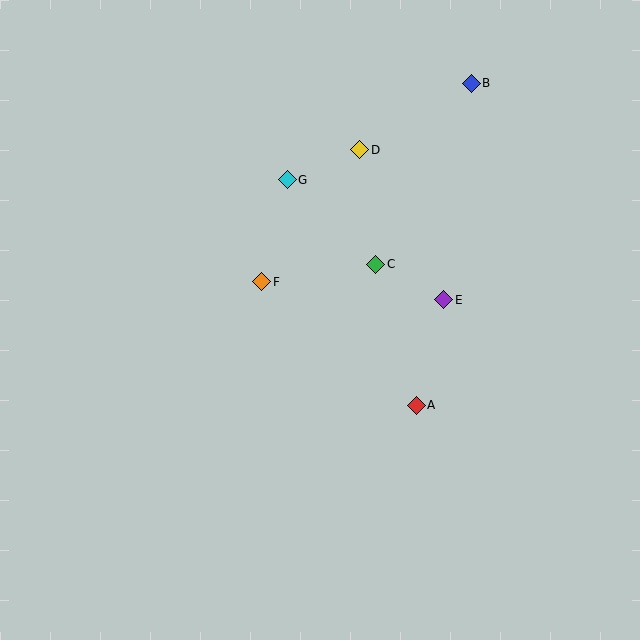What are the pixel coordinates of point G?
Point G is at (287, 180).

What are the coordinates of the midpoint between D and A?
The midpoint between D and A is at (388, 277).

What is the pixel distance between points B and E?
The distance between B and E is 218 pixels.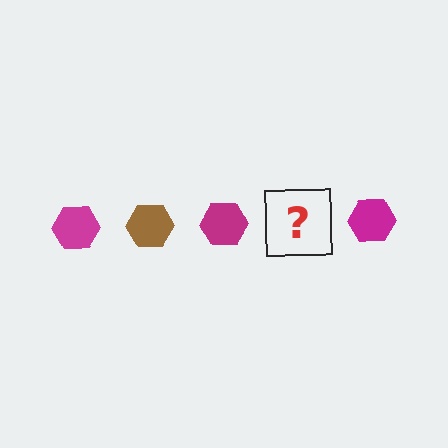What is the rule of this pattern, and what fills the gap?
The rule is that the pattern cycles through magenta, brown hexagons. The gap should be filled with a brown hexagon.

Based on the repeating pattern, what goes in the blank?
The blank should be a brown hexagon.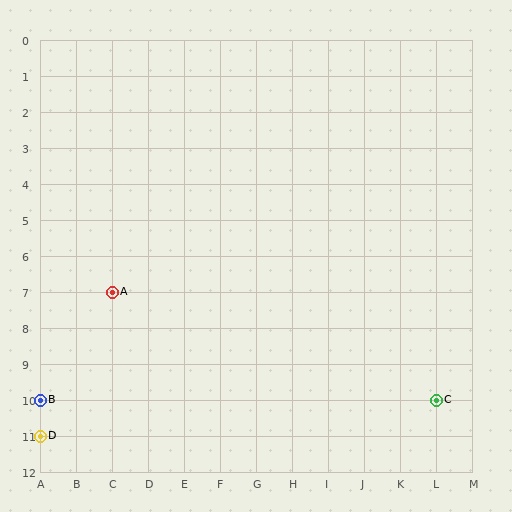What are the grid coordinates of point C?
Point C is at grid coordinates (L, 10).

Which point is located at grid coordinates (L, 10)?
Point C is at (L, 10).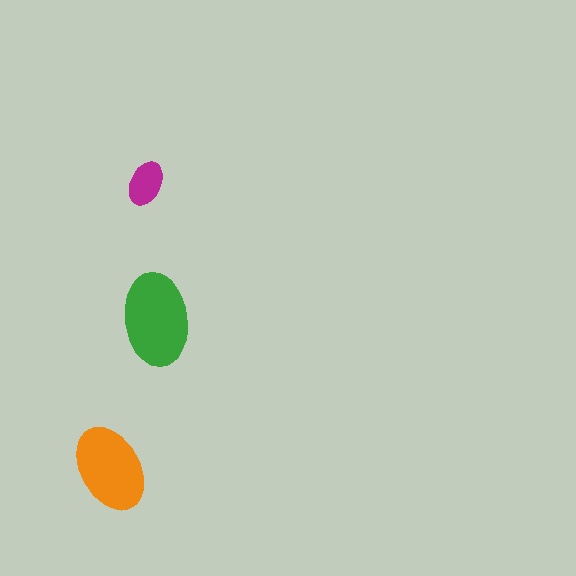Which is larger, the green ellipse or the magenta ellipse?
The green one.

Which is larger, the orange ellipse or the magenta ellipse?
The orange one.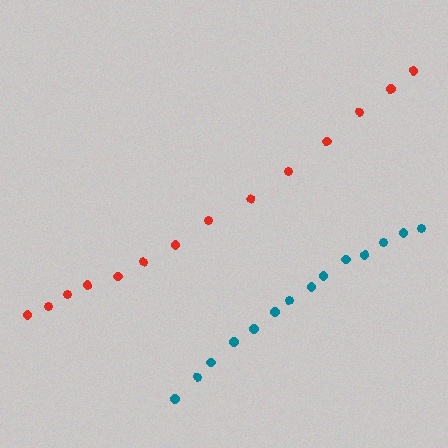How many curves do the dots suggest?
There are 2 distinct paths.